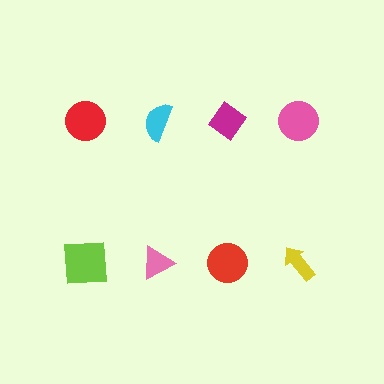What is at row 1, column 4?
A pink circle.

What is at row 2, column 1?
A lime square.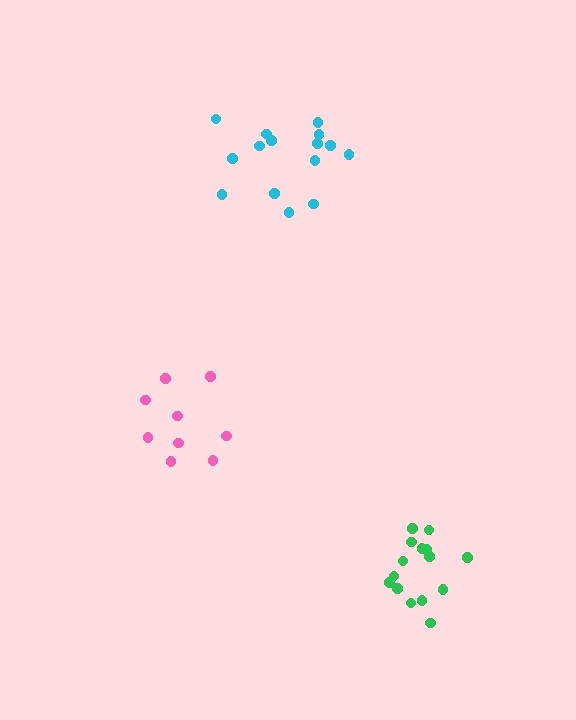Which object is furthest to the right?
The green cluster is rightmost.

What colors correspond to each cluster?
The clusters are colored: green, cyan, pink.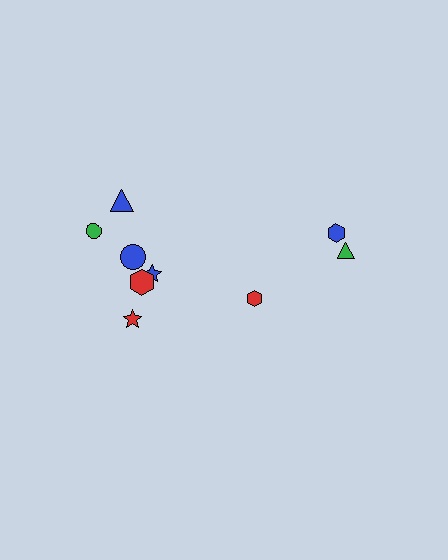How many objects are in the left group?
There are 6 objects.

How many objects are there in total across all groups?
There are 9 objects.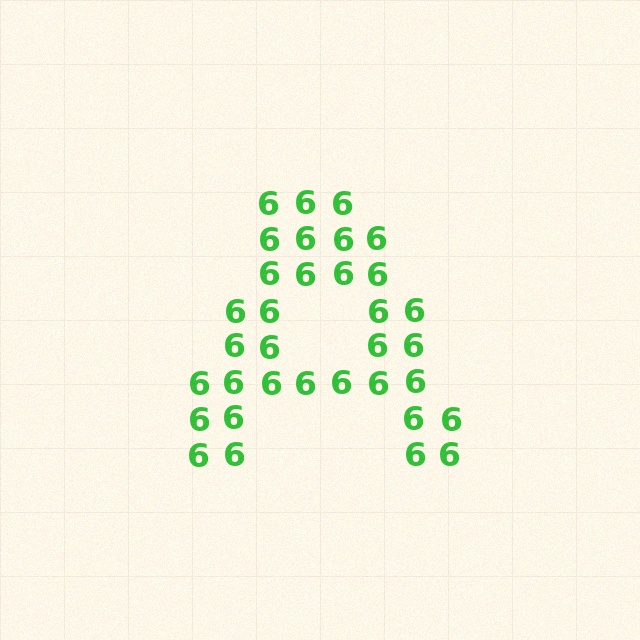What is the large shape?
The large shape is the letter A.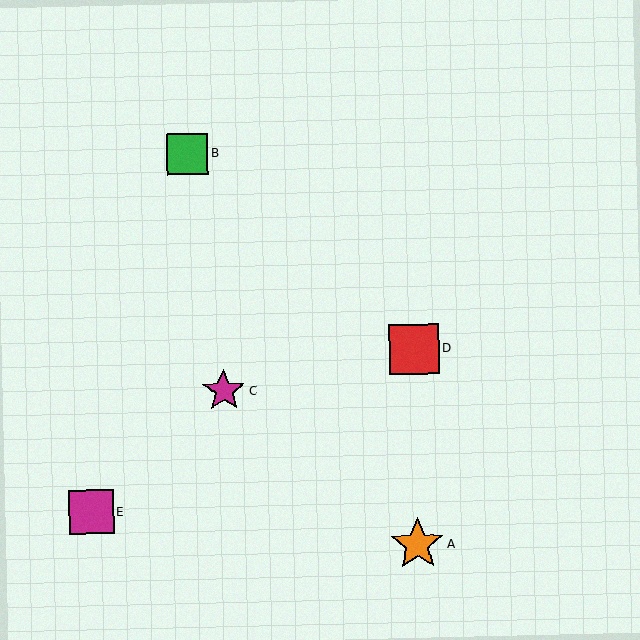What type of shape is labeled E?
Shape E is a magenta square.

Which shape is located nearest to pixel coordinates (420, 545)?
The orange star (labeled A) at (418, 544) is nearest to that location.